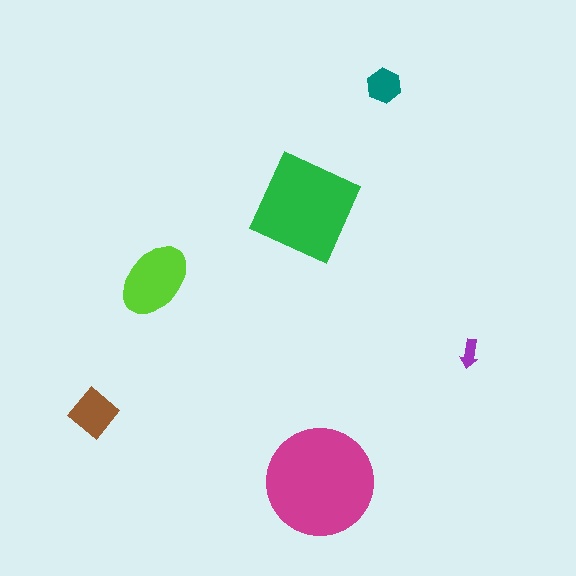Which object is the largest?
The magenta circle.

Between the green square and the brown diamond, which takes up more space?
The green square.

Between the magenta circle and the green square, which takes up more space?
The magenta circle.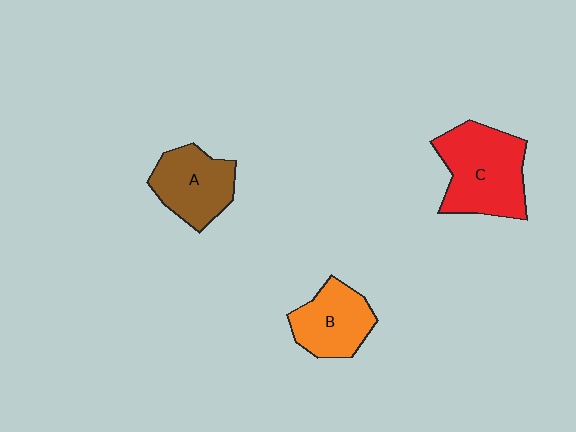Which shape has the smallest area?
Shape B (orange).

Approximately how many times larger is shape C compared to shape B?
Approximately 1.5 times.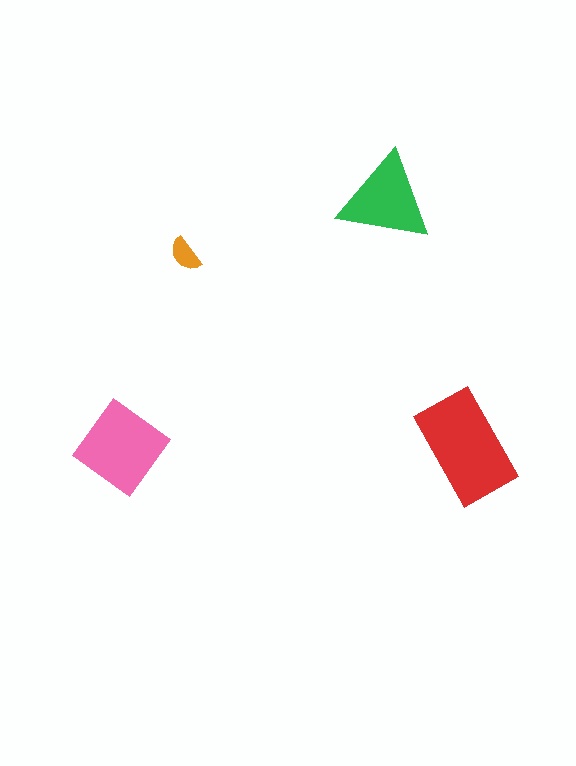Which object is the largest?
The red rectangle.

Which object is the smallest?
The orange semicircle.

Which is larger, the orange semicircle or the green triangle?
The green triangle.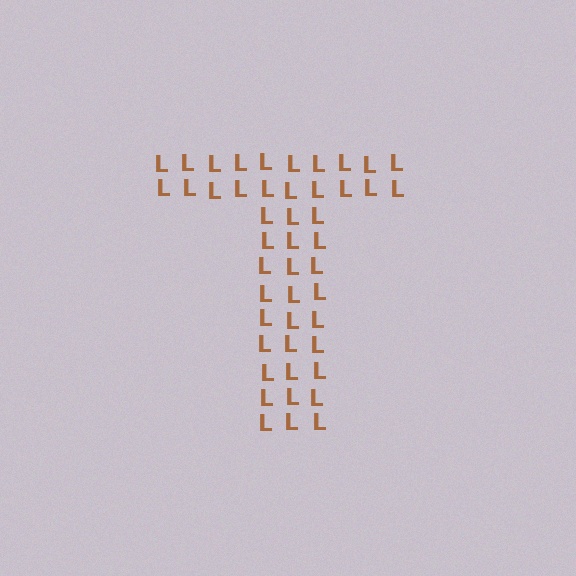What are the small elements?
The small elements are letter L's.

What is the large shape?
The large shape is the letter T.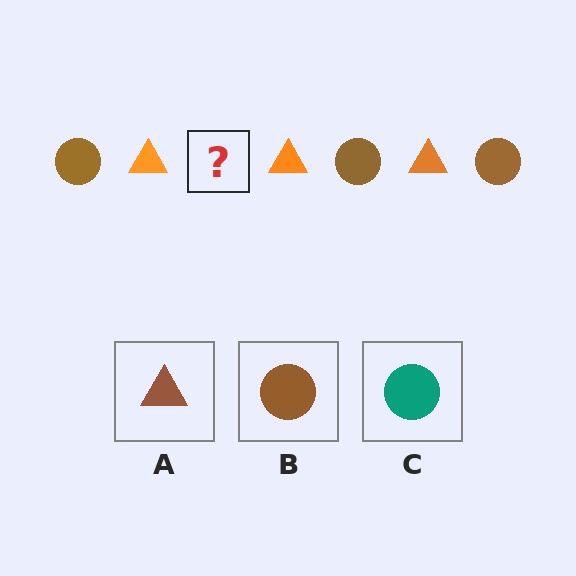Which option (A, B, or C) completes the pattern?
B.